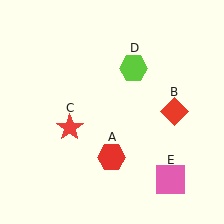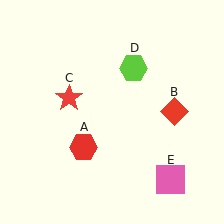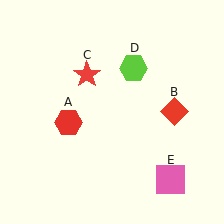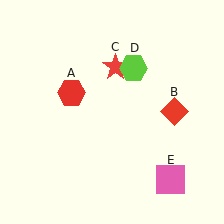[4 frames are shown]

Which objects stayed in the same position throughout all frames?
Red diamond (object B) and lime hexagon (object D) and pink square (object E) remained stationary.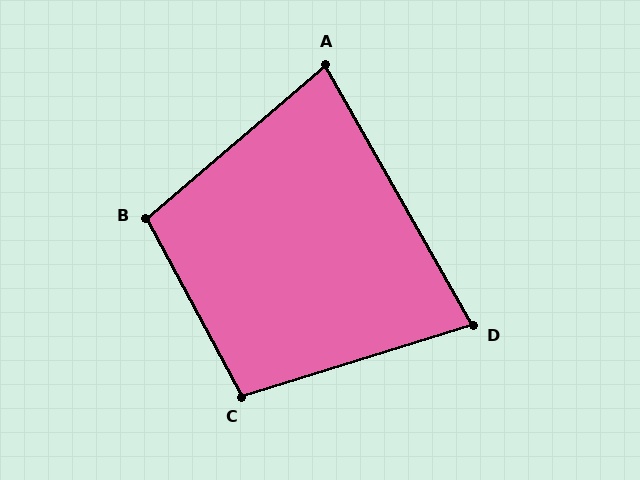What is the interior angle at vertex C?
Approximately 101 degrees (obtuse).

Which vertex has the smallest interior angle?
D, at approximately 78 degrees.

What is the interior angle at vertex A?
Approximately 79 degrees (acute).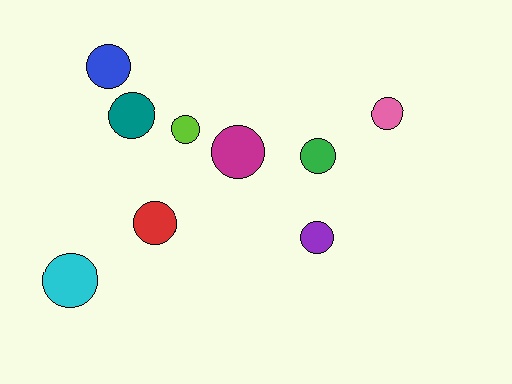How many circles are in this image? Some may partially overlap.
There are 9 circles.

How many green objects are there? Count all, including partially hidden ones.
There is 1 green object.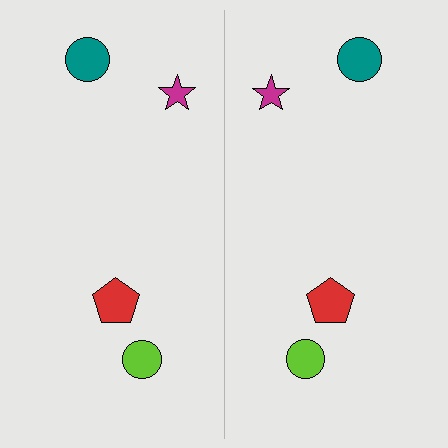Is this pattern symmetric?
Yes, this pattern has bilateral (reflection) symmetry.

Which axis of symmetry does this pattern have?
The pattern has a vertical axis of symmetry running through the center of the image.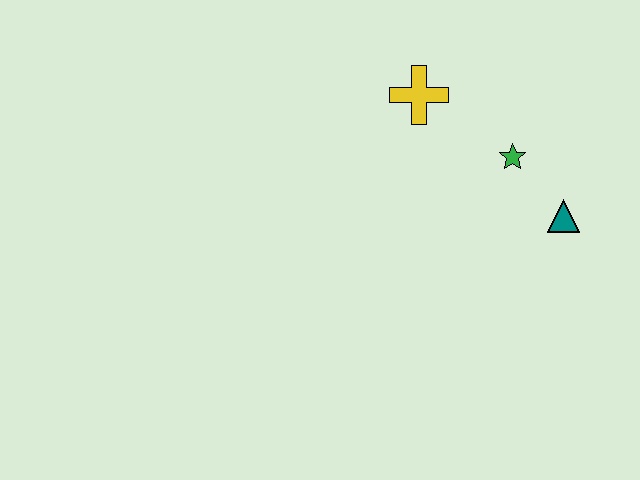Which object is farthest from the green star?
The yellow cross is farthest from the green star.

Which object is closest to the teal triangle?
The green star is closest to the teal triangle.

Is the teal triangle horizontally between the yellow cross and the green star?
No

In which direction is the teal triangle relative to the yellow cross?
The teal triangle is to the right of the yellow cross.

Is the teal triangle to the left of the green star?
No